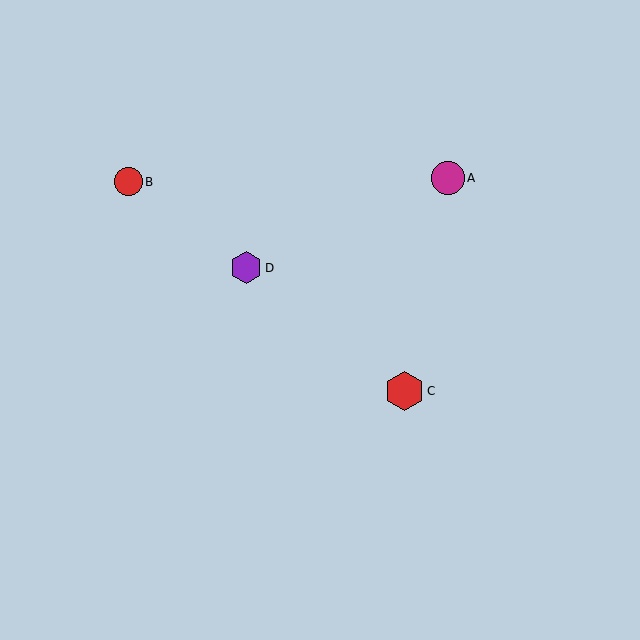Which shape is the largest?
The red hexagon (labeled C) is the largest.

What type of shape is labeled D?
Shape D is a purple hexagon.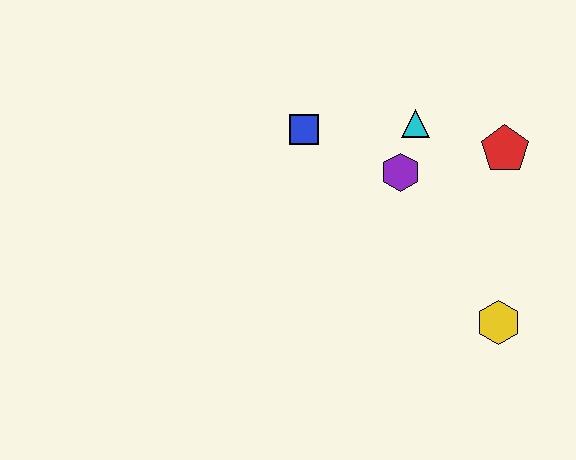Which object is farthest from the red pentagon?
The blue square is farthest from the red pentagon.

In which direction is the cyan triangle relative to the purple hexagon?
The cyan triangle is above the purple hexagon.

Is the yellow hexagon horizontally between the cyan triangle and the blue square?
No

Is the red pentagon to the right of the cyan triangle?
Yes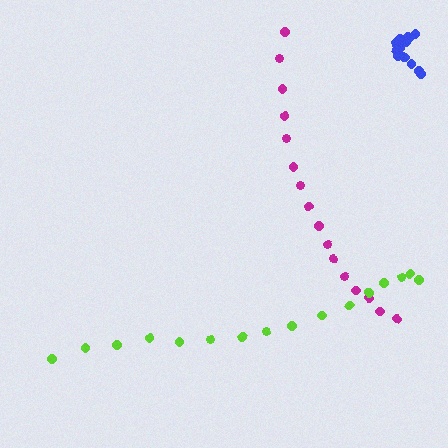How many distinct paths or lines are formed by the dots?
There are 3 distinct paths.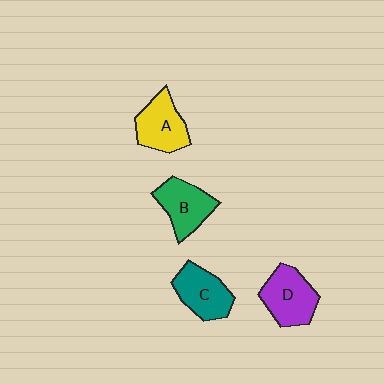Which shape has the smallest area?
Shape C (teal).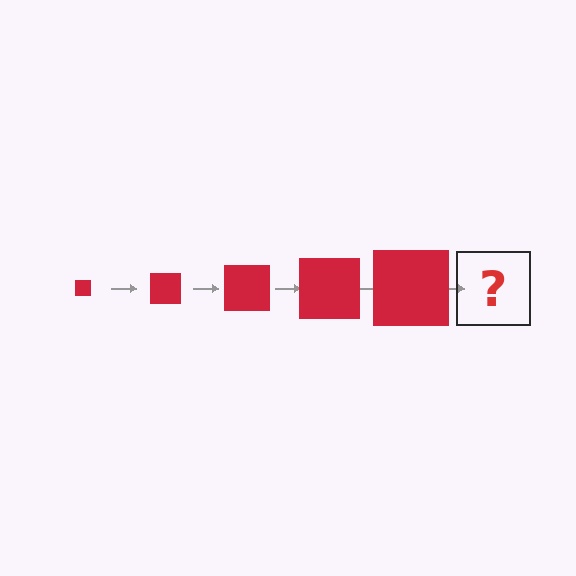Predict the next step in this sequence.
The next step is a red square, larger than the previous one.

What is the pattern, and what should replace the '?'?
The pattern is that the square gets progressively larger each step. The '?' should be a red square, larger than the previous one.